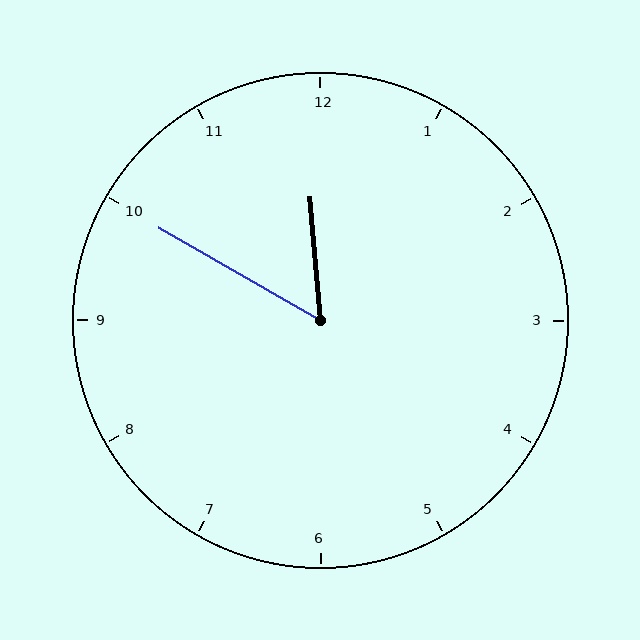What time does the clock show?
11:50.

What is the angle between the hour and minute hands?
Approximately 55 degrees.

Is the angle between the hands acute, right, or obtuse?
It is acute.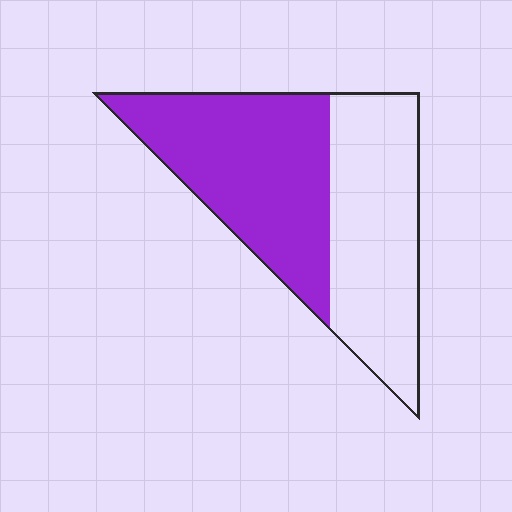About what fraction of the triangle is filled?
About one half (1/2).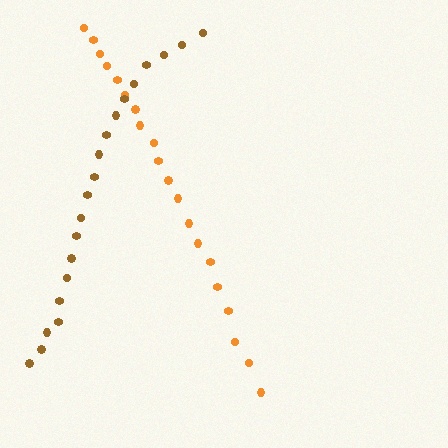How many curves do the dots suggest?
There are 2 distinct paths.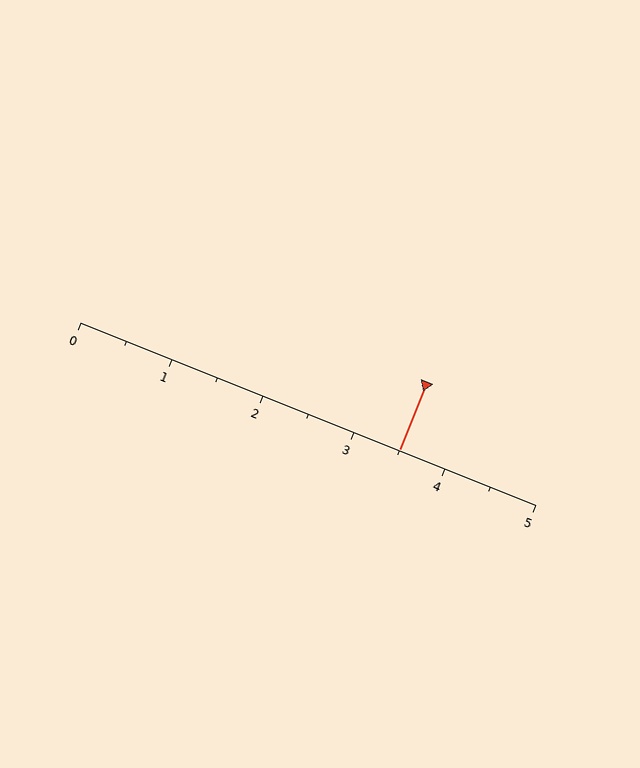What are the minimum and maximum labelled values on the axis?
The axis runs from 0 to 5.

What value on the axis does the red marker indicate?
The marker indicates approximately 3.5.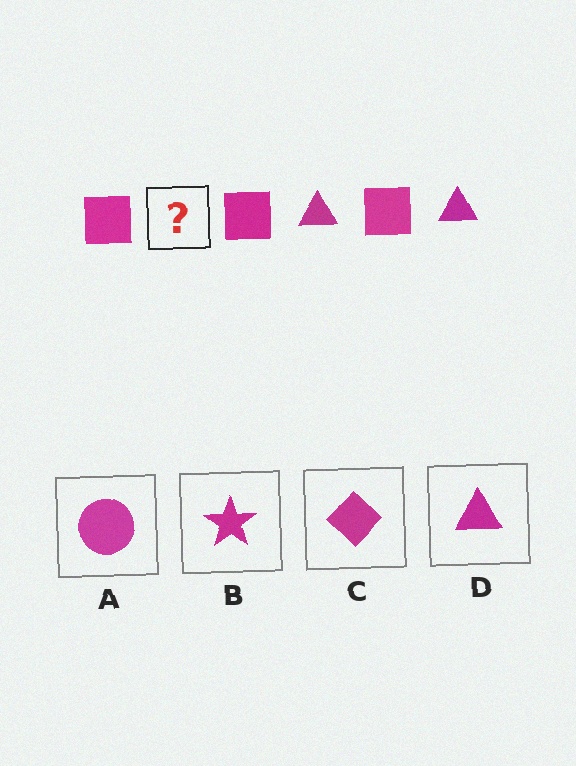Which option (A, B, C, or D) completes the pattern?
D.